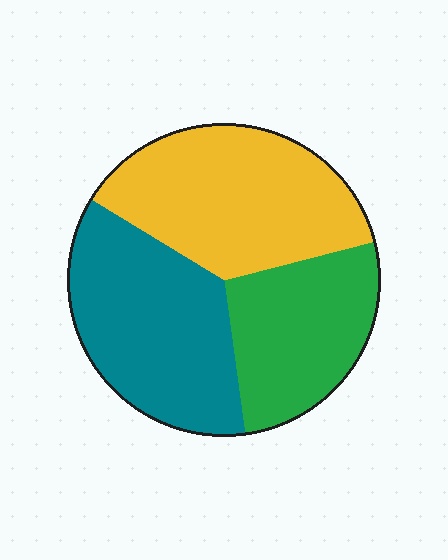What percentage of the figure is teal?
Teal covers 36% of the figure.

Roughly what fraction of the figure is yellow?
Yellow takes up about three eighths (3/8) of the figure.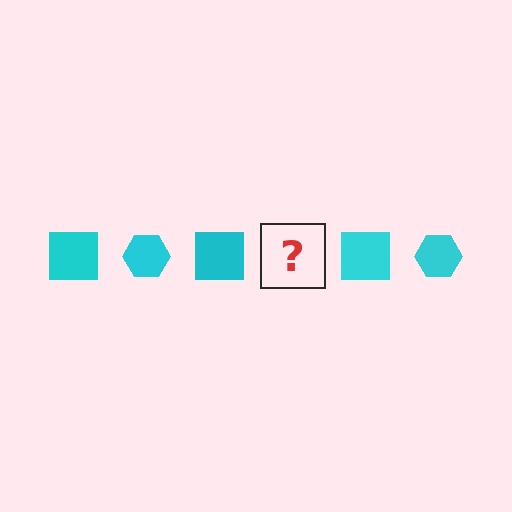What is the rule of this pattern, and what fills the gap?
The rule is that the pattern cycles through square, hexagon shapes in cyan. The gap should be filled with a cyan hexagon.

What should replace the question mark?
The question mark should be replaced with a cyan hexagon.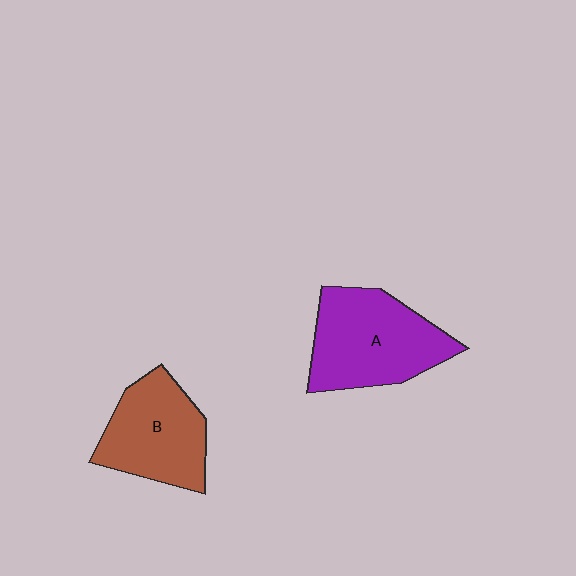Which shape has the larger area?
Shape A (purple).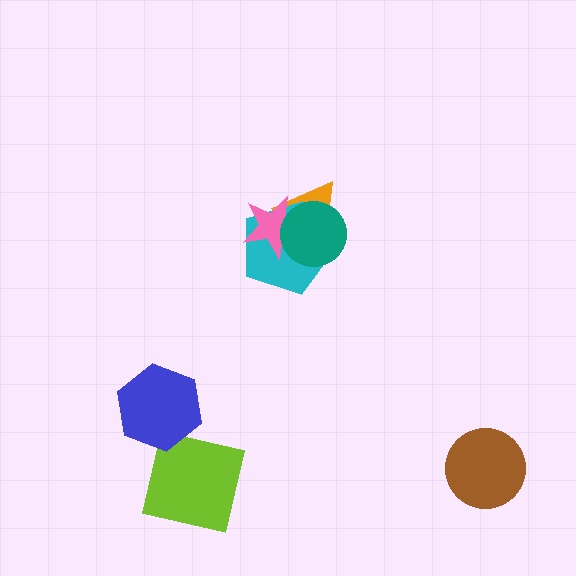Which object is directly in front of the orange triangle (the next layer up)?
The cyan pentagon is directly in front of the orange triangle.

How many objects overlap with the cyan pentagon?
3 objects overlap with the cyan pentagon.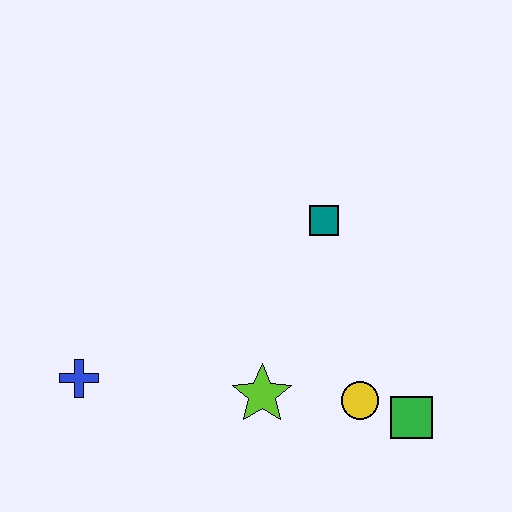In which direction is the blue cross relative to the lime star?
The blue cross is to the left of the lime star.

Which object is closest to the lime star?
The yellow circle is closest to the lime star.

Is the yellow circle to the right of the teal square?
Yes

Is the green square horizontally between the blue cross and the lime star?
No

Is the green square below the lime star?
Yes